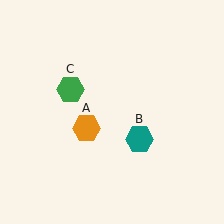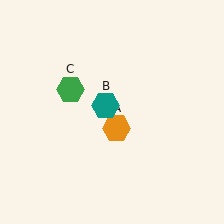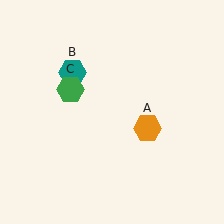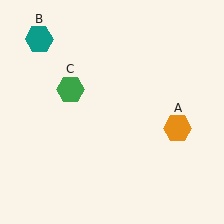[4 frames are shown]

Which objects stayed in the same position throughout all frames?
Green hexagon (object C) remained stationary.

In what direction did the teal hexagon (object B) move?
The teal hexagon (object B) moved up and to the left.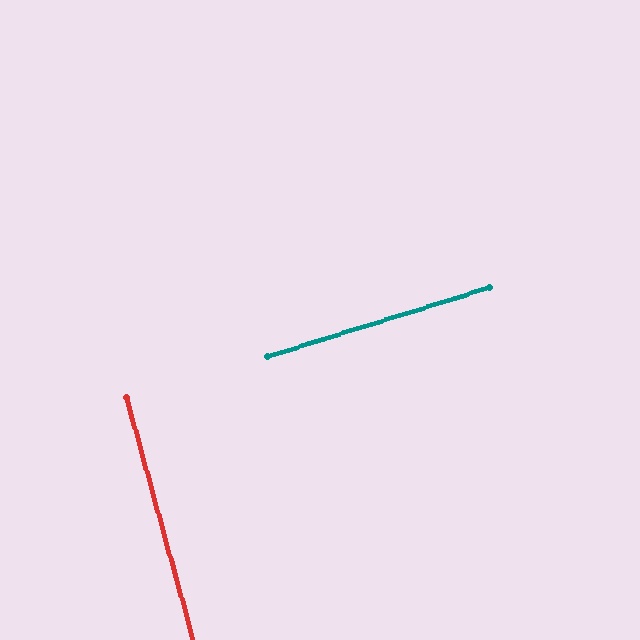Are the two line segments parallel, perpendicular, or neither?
Perpendicular — they meet at approximately 88°.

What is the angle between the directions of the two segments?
Approximately 88 degrees.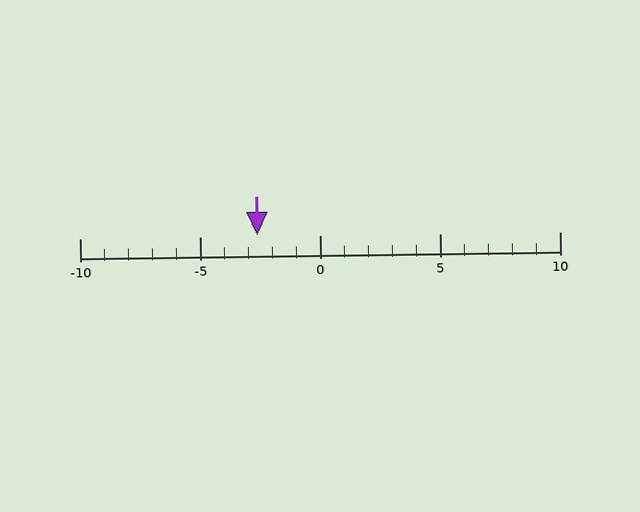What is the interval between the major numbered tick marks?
The major tick marks are spaced 5 units apart.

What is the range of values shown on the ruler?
The ruler shows values from -10 to 10.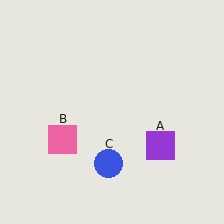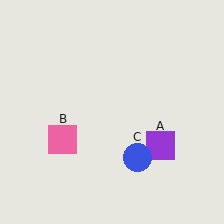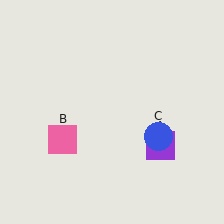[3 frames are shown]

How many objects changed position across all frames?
1 object changed position: blue circle (object C).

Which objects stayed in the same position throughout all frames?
Purple square (object A) and pink square (object B) remained stationary.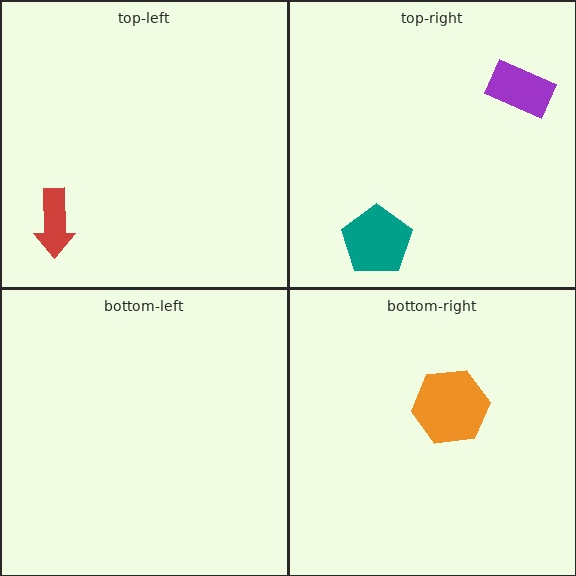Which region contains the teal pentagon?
The top-right region.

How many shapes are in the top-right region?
2.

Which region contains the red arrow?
The top-left region.